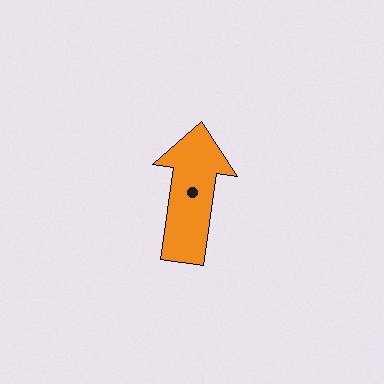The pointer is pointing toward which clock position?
Roughly 12 o'clock.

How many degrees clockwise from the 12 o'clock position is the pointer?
Approximately 8 degrees.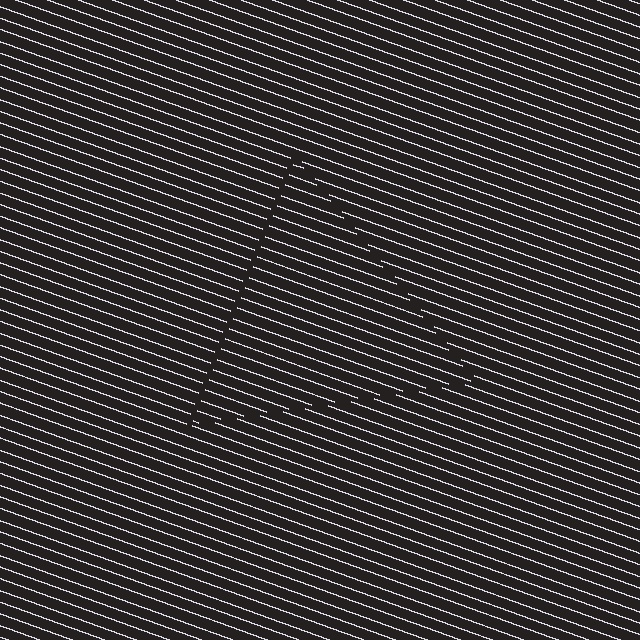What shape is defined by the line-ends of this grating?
An illusory triangle. The interior of the shape contains the same grating, shifted by half a period — the contour is defined by the phase discontinuity where line-ends from the inner and outer gratings abut.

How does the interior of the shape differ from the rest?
The interior of the shape contains the same grating, shifted by half a period — the contour is defined by the phase discontinuity where line-ends from the inner and outer gratings abut.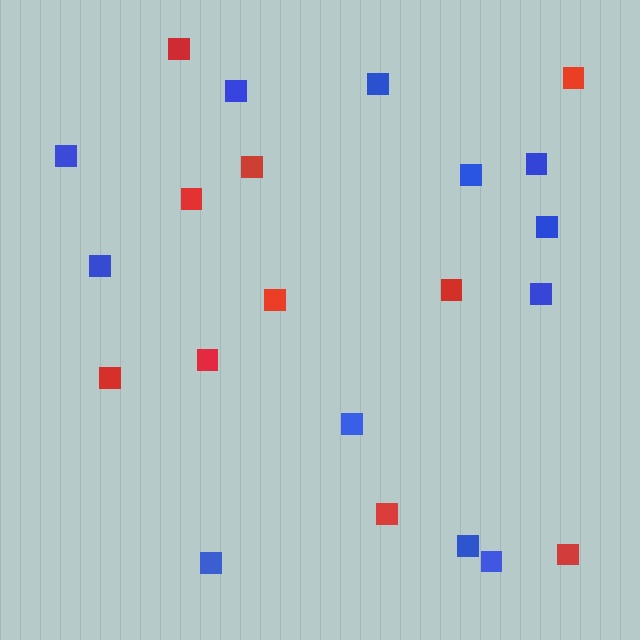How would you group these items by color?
There are 2 groups: one group of blue squares (12) and one group of red squares (10).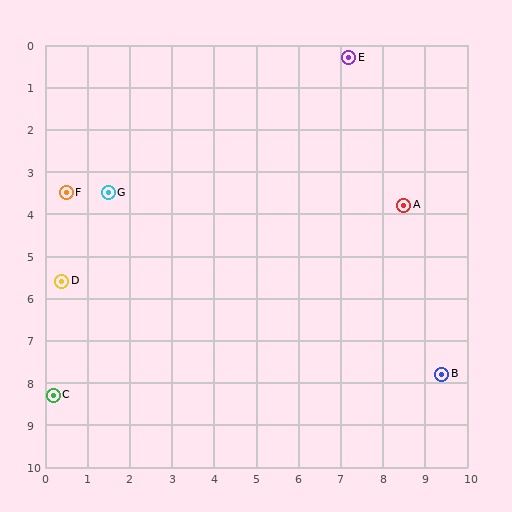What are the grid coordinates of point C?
Point C is at approximately (0.2, 8.3).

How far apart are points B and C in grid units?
Points B and C are about 9.2 grid units apart.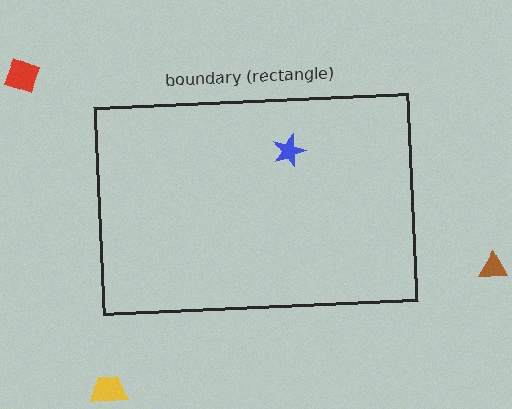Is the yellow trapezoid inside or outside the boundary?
Outside.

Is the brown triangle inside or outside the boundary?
Outside.